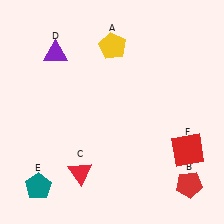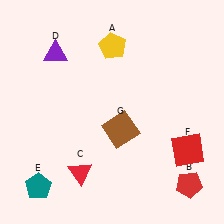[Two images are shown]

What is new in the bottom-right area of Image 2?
A brown square (G) was added in the bottom-right area of Image 2.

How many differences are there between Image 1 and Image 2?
There is 1 difference between the two images.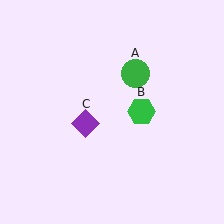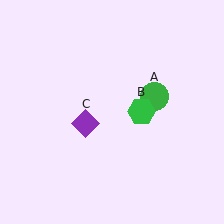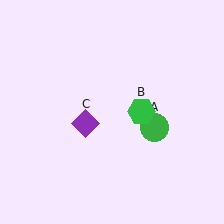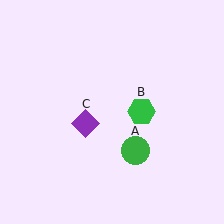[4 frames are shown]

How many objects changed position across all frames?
1 object changed position: green circle (object A).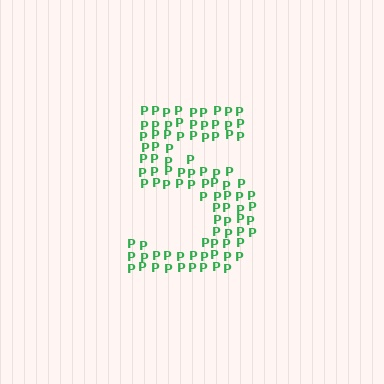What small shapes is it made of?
It is made of small letter P's.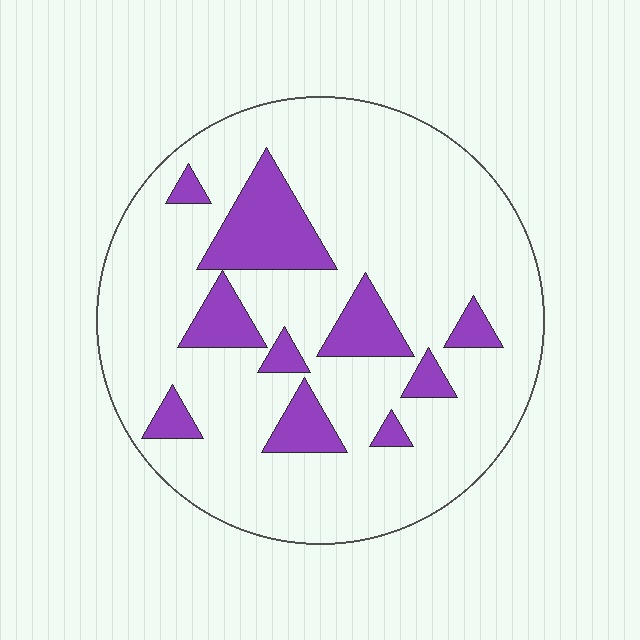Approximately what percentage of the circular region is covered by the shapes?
Approximately 20%.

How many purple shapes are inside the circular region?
10.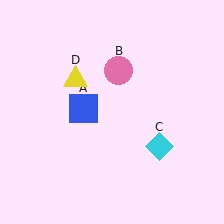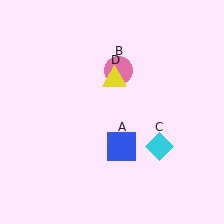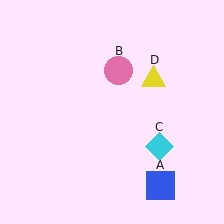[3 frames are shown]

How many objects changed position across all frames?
2 objects changed position: blue square (object A), yellow triangle (object D).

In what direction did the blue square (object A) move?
The blue square (object A) moved down and to the right.